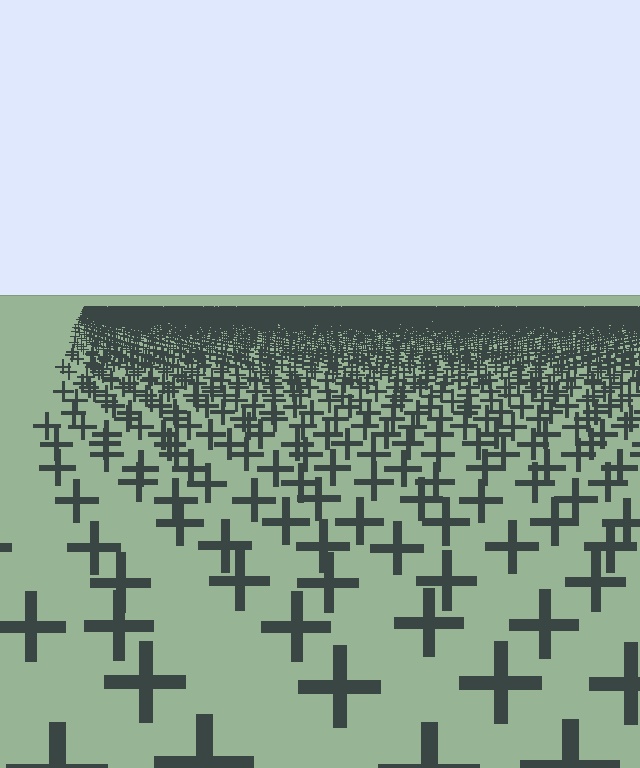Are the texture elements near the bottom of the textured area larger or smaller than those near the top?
Larger. Near the bottom, elements are closer to the viewer and appear at a bigger on-screen size.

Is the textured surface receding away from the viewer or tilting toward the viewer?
The surface is receding away from the viewer. Texture elements get smaller and denser toward the top.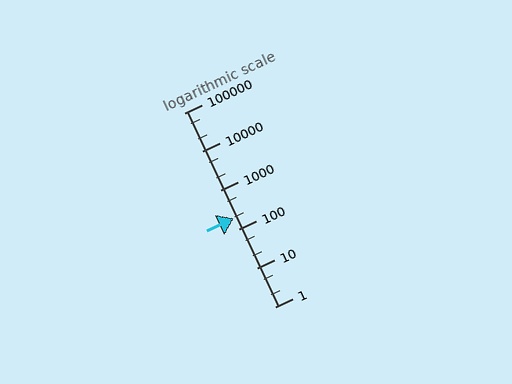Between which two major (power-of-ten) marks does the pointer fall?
The pointer is between 100 and 1000.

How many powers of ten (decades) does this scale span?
The scale spans 5 decades, from 1 to 100000.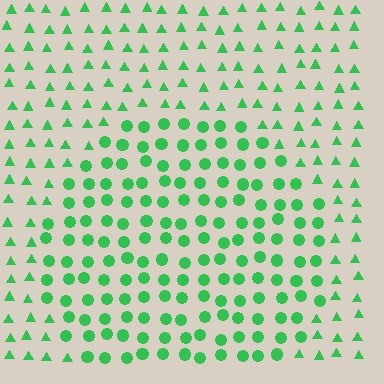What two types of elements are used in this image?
The image uses circles inside the circle region and triangles outside it.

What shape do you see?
I see a circle.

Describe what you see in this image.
The image is filled with small green elements arranged in a uniform grid. A circle-shaped region contains circles, while the surrounding area contains triangles. The boundary is defined purely by the change in element shape.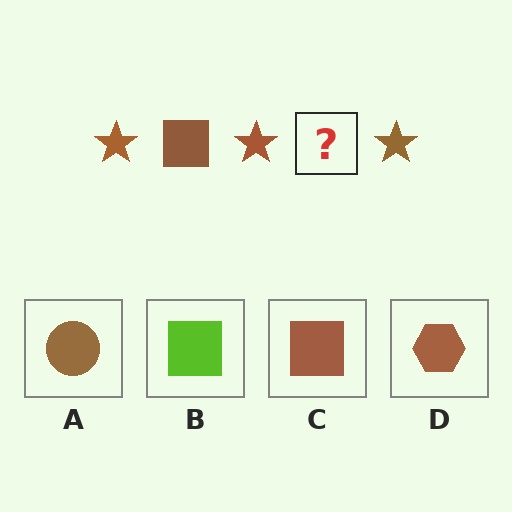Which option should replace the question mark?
Option C.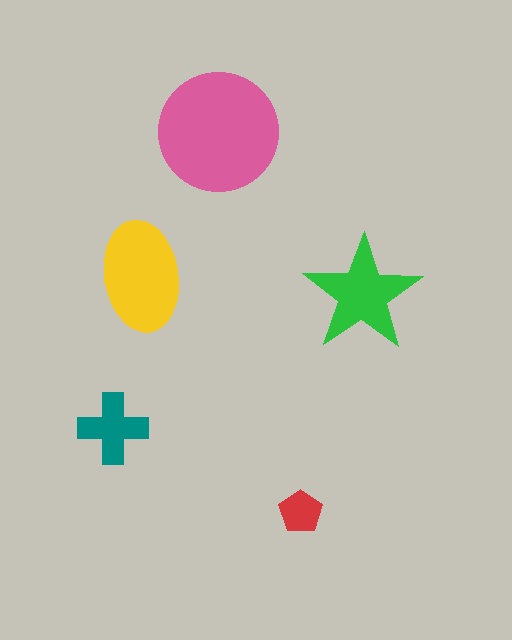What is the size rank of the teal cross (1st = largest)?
4th.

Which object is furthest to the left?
The teal cross is leftmost.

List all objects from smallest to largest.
The red pentagon, the teal cross, the green star, the yellow ellipse, the pink circle.